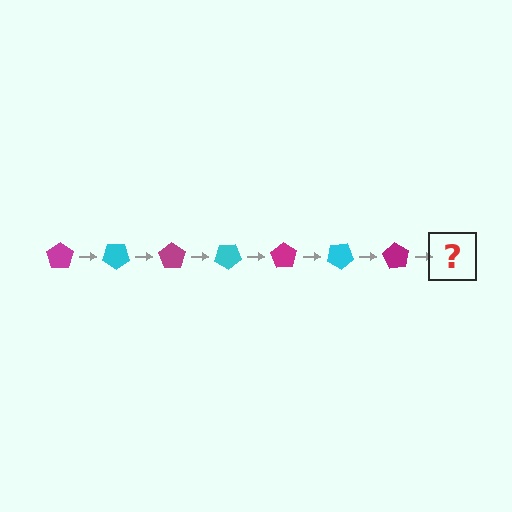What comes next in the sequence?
The next element should be a cyan pentagon, rotated 245 degrees from the start.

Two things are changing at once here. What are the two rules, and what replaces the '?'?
The two rules are that it rotates 35 degrees each step and the color cycles through magenta and cyan. The '?' should be a cyan pentagon, rotated 245 degrees from the start.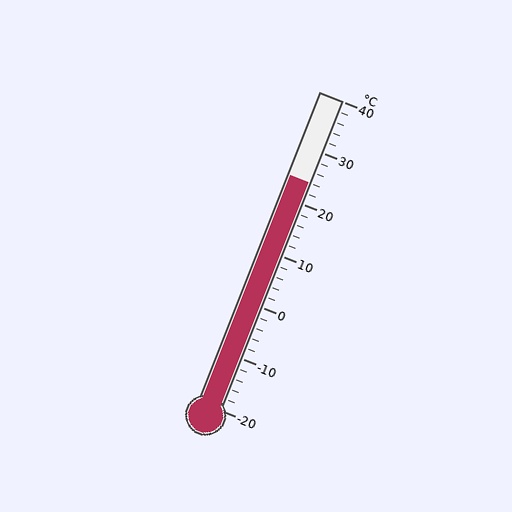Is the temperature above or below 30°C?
The temperature is below 30°C.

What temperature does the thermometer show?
The thermometer shows approximately 24°C.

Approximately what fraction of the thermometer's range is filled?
The thermometer is filled to approximately 75% of its range.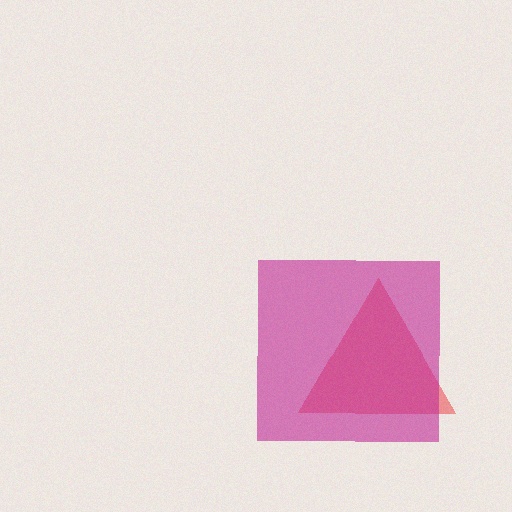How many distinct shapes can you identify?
There are 2 distinct shapes: a red triangle, a magenta square.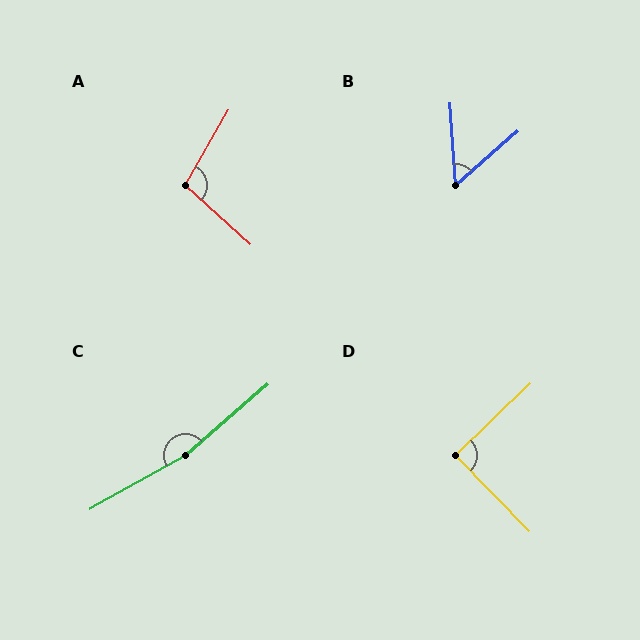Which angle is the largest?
C, at approximately 168 degrees.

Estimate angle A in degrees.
Approximately 102 degrees.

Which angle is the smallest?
B, at approximately 52 degrees.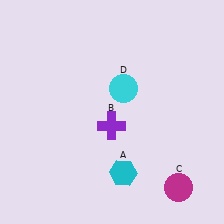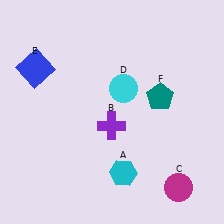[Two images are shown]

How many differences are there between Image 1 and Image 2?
There are 2 differences between the two images.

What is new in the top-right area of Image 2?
A teal pentagon (F) was added in the top-right area of Image 2.